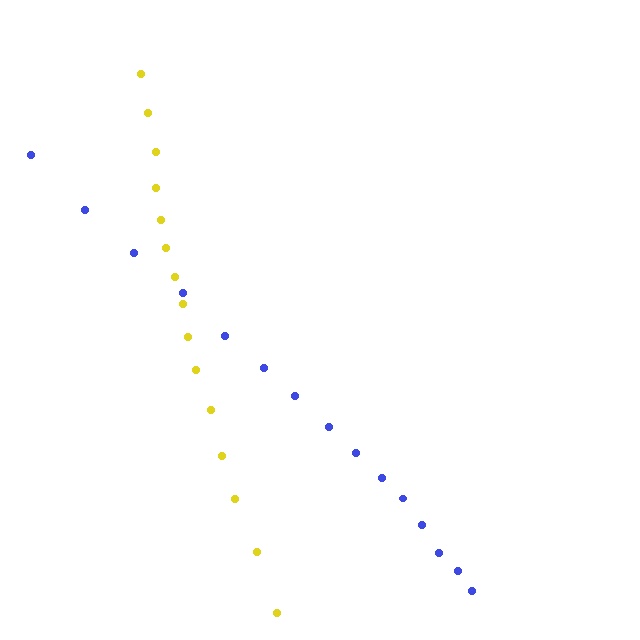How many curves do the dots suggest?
There are 2 distinct paths.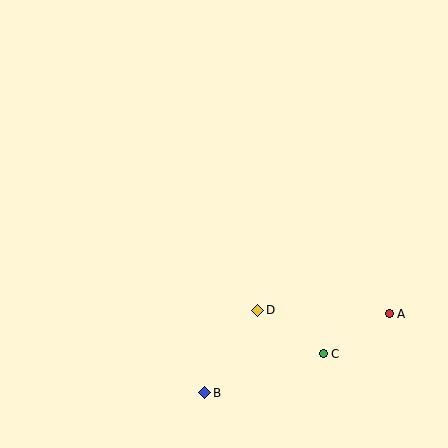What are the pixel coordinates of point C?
Point C is at (323, 354).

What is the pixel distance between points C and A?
The distance between C and A is 78 pixels.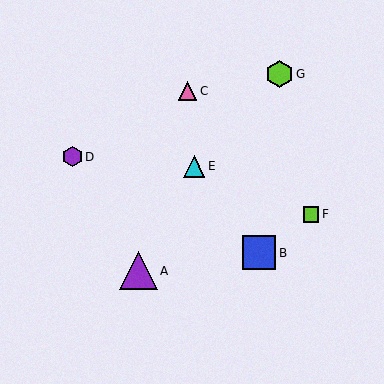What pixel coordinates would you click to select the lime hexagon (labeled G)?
Click at (279, 74) to select the lime hexagon G.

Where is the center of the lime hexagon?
The center of the lime hexagon is at (279, 74).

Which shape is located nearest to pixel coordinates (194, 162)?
The cyan triangle (labeled E) at (194, 167) is nearest to that location.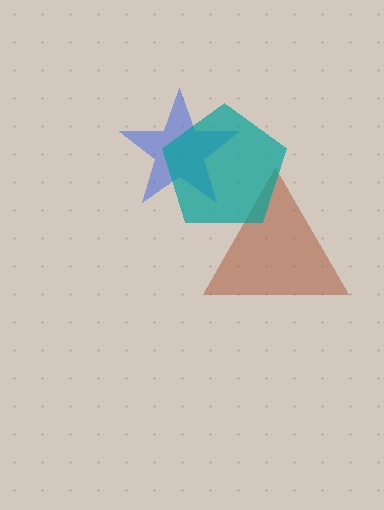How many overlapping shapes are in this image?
There are 3 overlapping shapes in the image.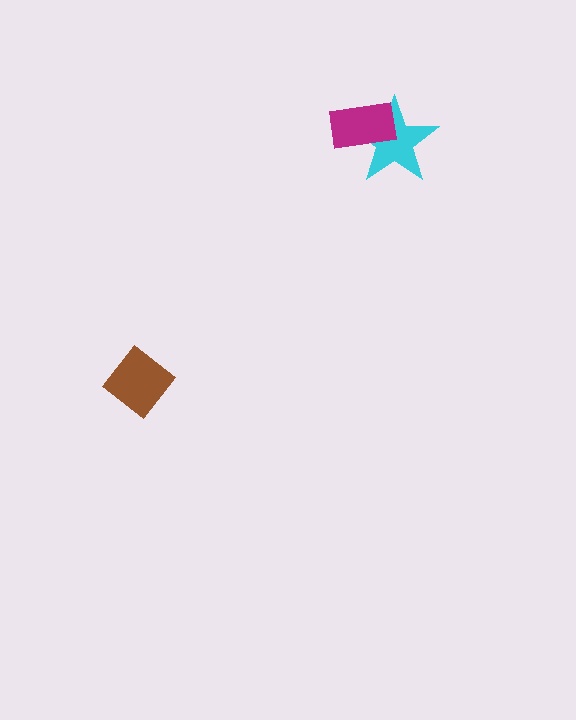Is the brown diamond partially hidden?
No, no other shape covers it.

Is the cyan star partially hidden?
Yes, it is partially covered by another shape.